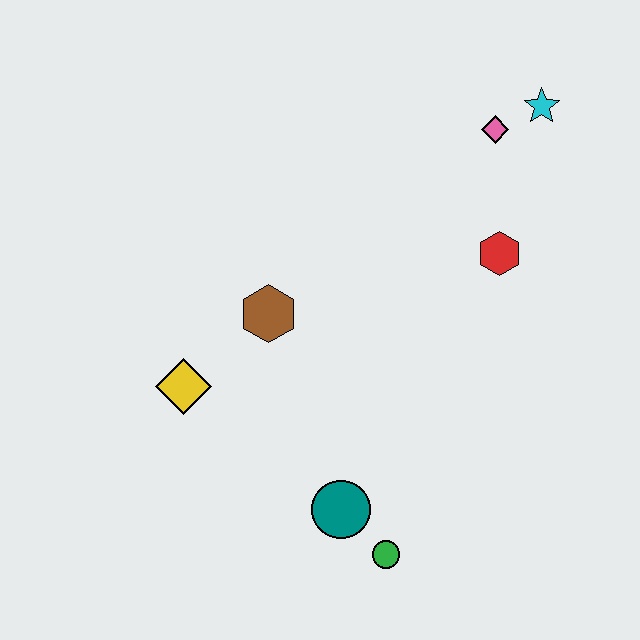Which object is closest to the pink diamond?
The cyan star is closest to the pink diamond.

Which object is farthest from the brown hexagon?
The cyan star is farthest from the brown hexagon.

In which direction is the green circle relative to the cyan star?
The green circle is below the cyan star.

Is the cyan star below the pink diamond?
No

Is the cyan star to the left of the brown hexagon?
No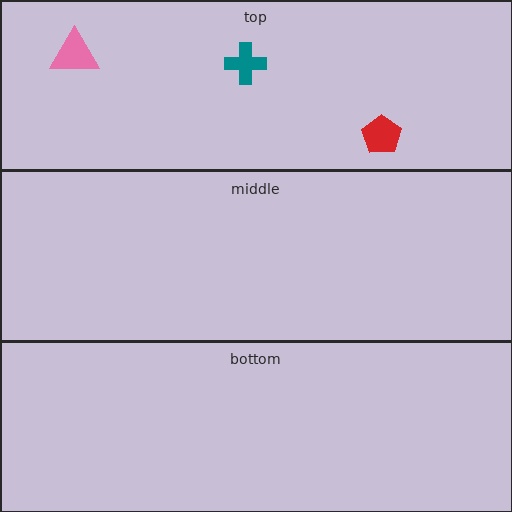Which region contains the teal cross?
The top region.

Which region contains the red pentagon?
The top region.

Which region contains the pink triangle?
The top region.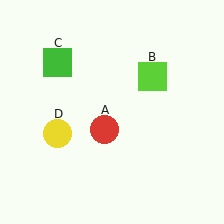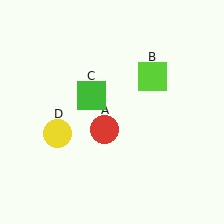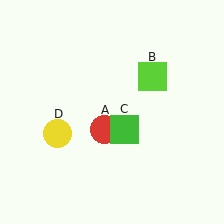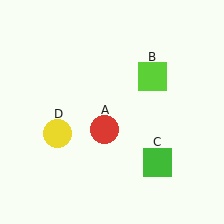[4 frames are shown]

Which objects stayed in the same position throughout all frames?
Red circle (object A) and lime square (object B) and yellow circle (object D) remained stationary.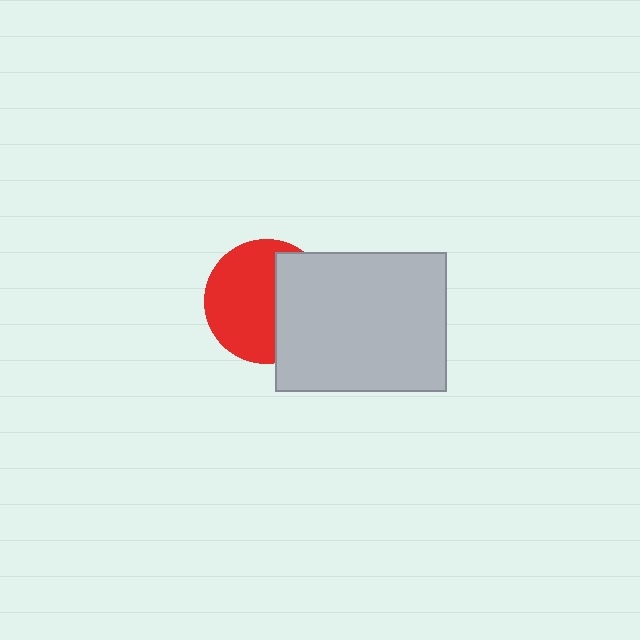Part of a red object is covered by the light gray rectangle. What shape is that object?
It is a circle.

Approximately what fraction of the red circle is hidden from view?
Roughly 39% of the red circle is hidden behind the light gray rectangle.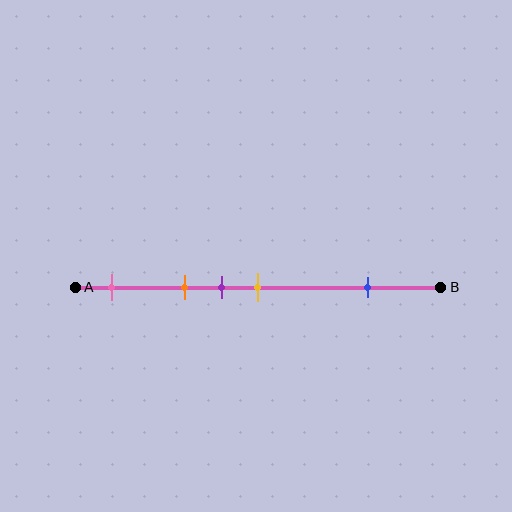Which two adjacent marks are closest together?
The purple and yellow marks are the closest adjacent pair.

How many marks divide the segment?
There are 5 marks dividing the segment.